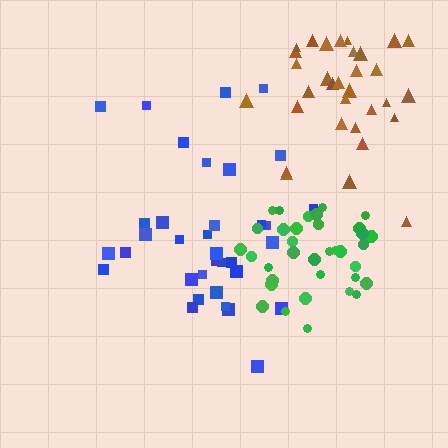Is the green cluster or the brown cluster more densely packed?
Green.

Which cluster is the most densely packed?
Green.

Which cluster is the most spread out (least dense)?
Blue.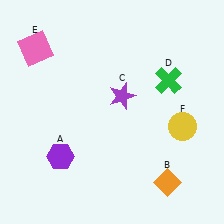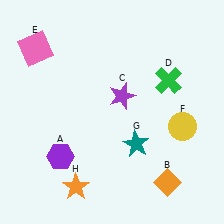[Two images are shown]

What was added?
A teal star (G), an orange star (H) were added in Image 2.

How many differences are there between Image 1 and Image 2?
There are 2 differences between the two images.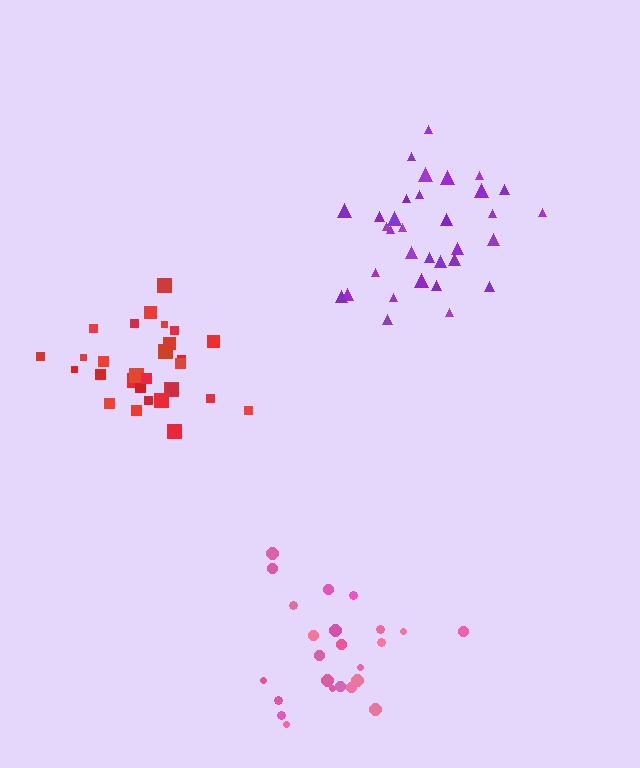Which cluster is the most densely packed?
Red.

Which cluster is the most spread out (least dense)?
Pink.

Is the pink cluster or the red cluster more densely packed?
Red.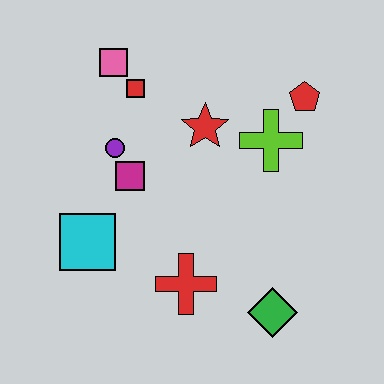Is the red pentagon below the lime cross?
No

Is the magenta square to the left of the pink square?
No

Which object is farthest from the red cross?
The pink square is farthest from the red cross.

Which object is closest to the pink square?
The red square is closest to the pink square.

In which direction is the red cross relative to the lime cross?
The red cross is below the lime cross.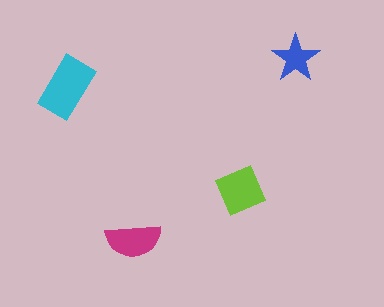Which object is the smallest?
The blue star.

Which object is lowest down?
The magenta semicircle is bottommost.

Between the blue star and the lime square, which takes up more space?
The lime square.